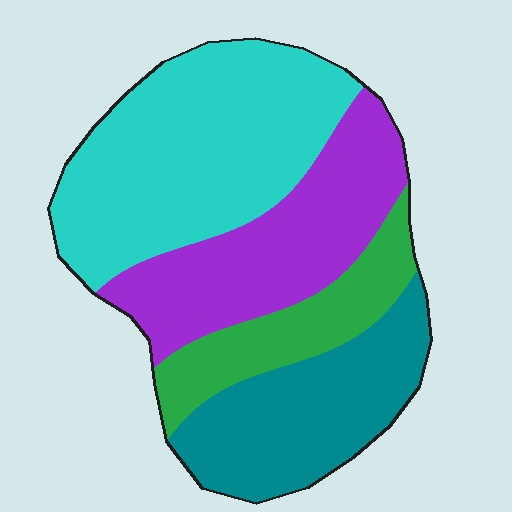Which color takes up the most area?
Cyan, at roughly 35%.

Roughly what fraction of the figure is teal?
Teal takes up about one quarter (1/4) of the figure.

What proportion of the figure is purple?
Purple takes up about one quarter (1/4) of the figure.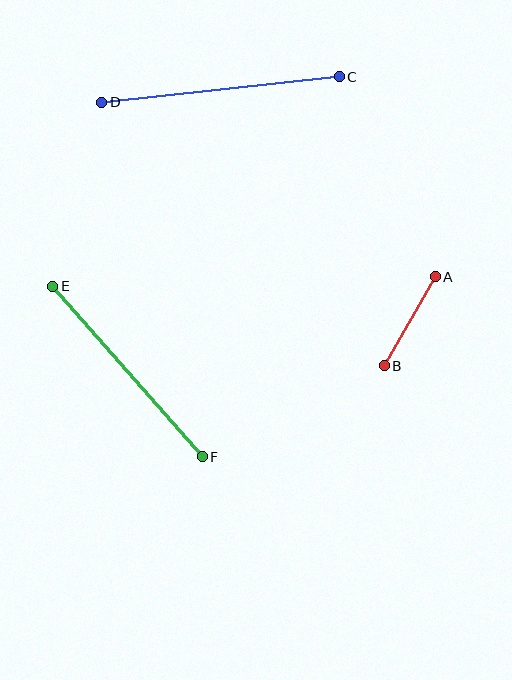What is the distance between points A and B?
The distance is approximately 103 pixels.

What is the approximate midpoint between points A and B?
The midpoint is at approximately (410, 321) pixels.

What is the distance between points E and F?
The distance is approximately 227 pixels.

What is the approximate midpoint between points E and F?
The midpoint is at approximately (127, 371) pixels.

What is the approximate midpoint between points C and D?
The midpoint is at approximately (220, 90) pixels.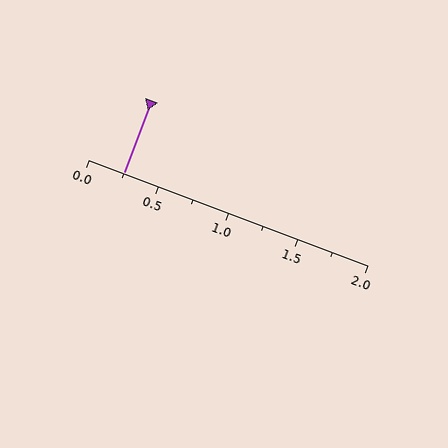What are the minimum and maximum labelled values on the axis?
The axis runs from 0.0 to 2.0.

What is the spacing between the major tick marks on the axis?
The major ticks are spaced 0.5 apart.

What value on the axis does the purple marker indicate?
The marker indicates approximately 0.25.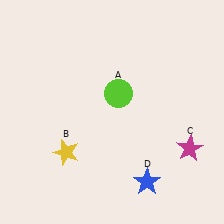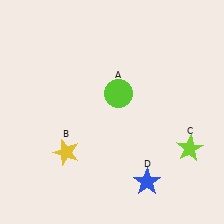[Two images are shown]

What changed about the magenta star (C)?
In Image 1, C is magenta. In Image 2, it changed to lime.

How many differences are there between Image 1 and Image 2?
There is 1 difference between the two images.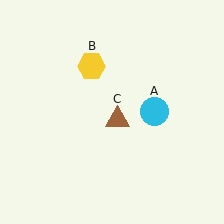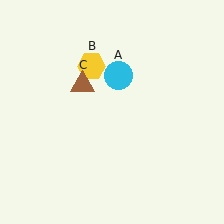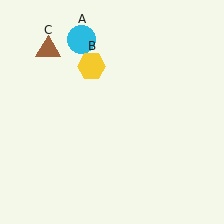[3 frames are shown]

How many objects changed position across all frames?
2 objects changed position: cyan circle (object A), brown triangle (object C).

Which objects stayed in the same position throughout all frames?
Yellow hexagon (object B) remained stationary.